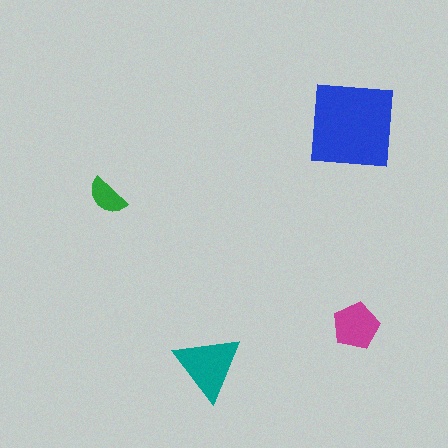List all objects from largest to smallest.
The blue square, the teal triangle, the magenta pentagon, the green semicircle.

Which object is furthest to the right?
The magenta pentagon is rightmost.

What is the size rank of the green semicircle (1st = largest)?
4th.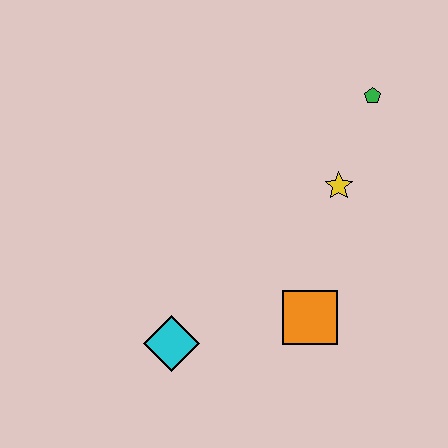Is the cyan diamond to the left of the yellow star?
Yes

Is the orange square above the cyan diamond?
Yes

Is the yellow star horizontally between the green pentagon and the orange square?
Yes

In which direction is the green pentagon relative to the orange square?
The green pentagon is above the orange square.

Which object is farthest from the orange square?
The green pentagon is farthest from the orange square.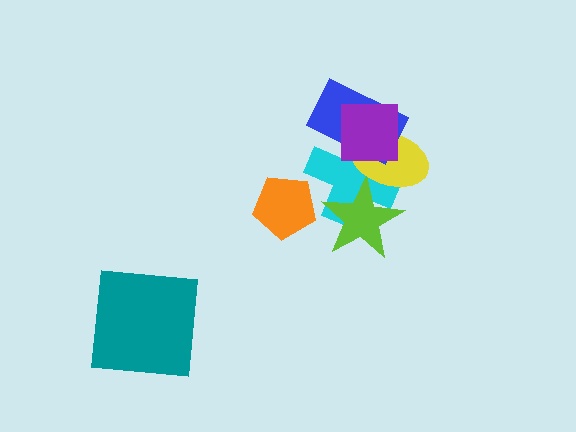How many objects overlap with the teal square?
0 objects overlap with the teal square.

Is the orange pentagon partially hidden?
No, no other shape covers it.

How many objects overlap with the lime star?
2 objects overlap with the lime star.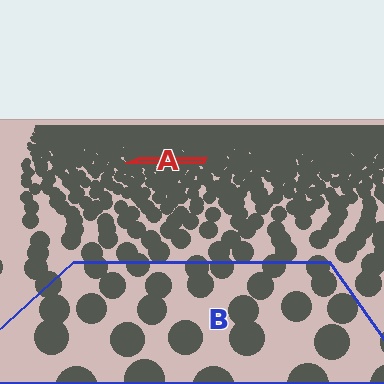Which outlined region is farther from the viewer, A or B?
Region A is farther from the viewer — the texture elements inside it appear smaller and more densely packed.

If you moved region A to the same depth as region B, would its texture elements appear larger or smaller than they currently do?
They would appear larger. At a closer depth, the same texture elements are projected at a bigger on-screen size.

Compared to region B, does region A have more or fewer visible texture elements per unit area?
Region A has more texture elements per unit area — they are packed more densely because it is farther away.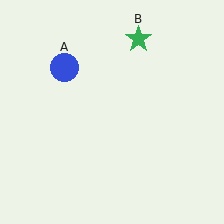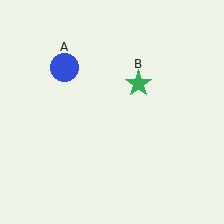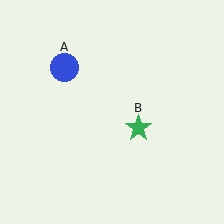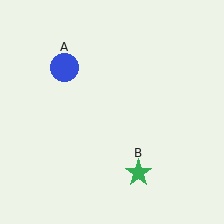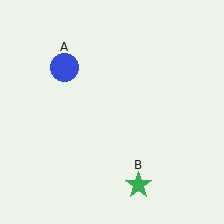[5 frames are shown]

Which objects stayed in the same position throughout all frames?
Blue circle (object A) remained stationary.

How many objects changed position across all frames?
1 object changed position: green star (object B).